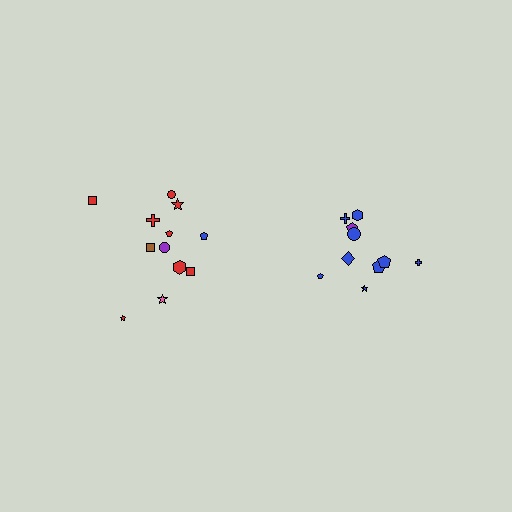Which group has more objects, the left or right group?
The left group.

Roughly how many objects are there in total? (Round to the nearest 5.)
Roughly 20 objects in total.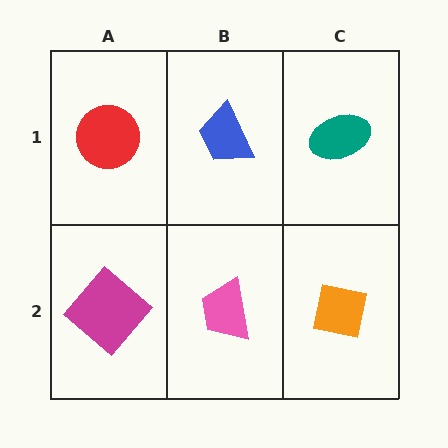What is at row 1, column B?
A blue trapezoid.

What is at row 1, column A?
A red circle.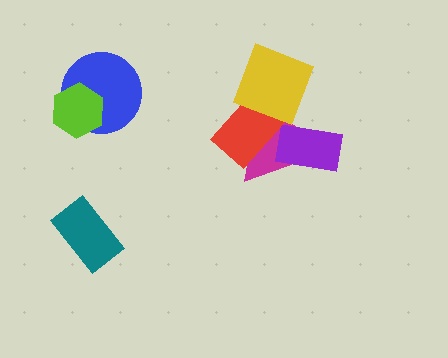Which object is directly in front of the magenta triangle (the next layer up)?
The purple rectangle is directly in front of the magenta triangle.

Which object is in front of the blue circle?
The lime hexagon is in front of the blue circle.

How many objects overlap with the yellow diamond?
2 objects overlap with the yellow diamond.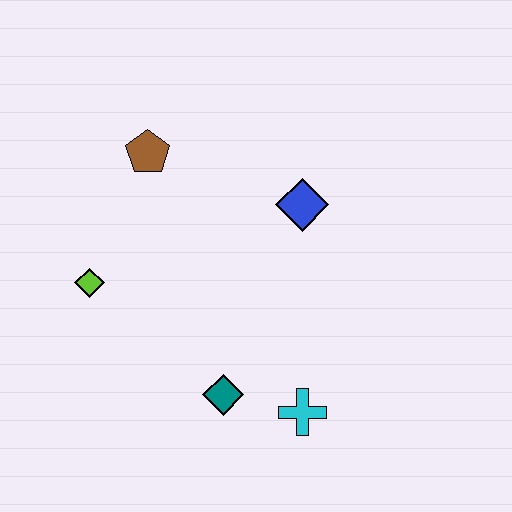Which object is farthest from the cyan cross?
The brown pentagon is farthest from the cyan cross.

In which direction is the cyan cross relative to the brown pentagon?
The cyan cross is below the brown pentagon.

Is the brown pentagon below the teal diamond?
No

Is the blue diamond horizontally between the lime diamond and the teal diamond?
No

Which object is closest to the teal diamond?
The cyan cross is closest to the teal diamond.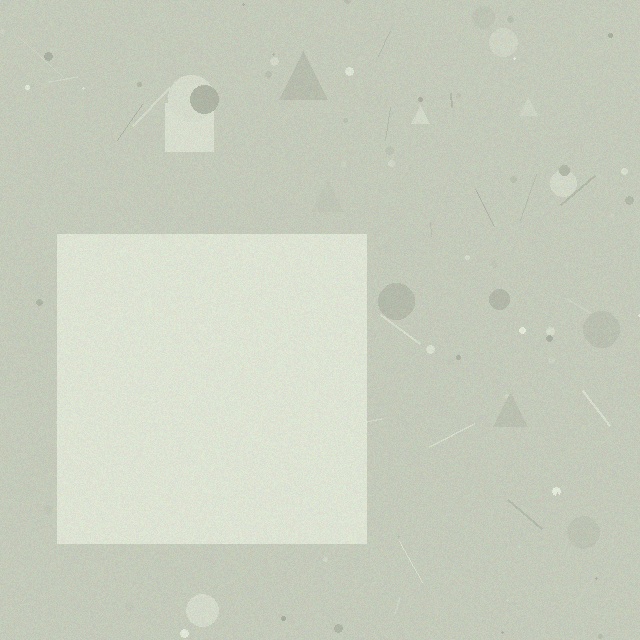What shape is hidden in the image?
A square is hidden in the image.